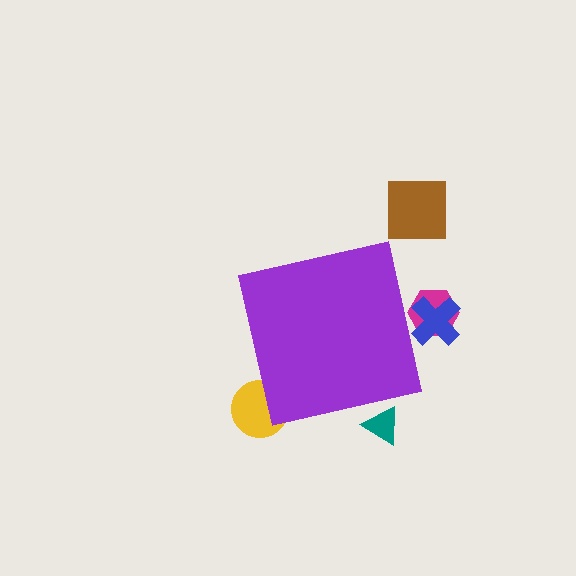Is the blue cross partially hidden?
Yes, the blue cross is partially hidden behind the purple square.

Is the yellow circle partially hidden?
Yes, the yellow circle is partially hidden behind the purple square.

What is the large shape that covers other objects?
A purple square.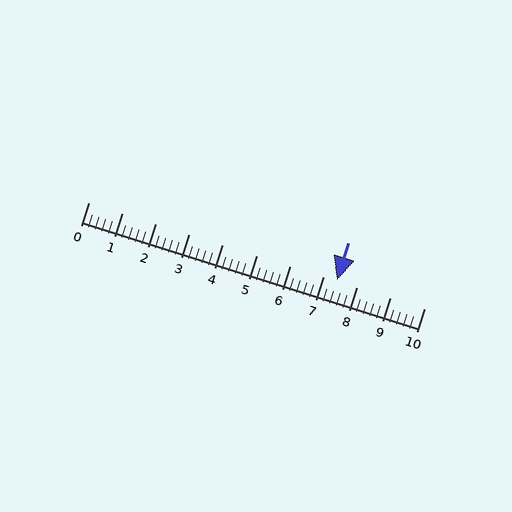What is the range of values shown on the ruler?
The ruler shows values from 0 to 10.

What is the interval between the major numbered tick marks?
The major tick marks are spaced 1 units apart.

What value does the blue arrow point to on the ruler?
The blue arrow points to approximately 7.4.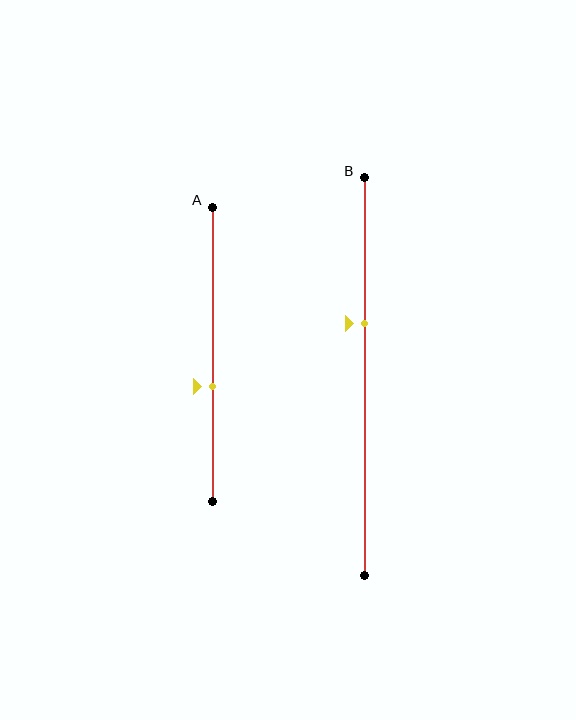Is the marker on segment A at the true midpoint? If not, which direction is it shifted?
No, the marker on segment A is shifted downward by about 11% of the segment length.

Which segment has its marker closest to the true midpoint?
Segment A has its marker closest to the true midpoint.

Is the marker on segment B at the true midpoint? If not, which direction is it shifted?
No, the marker on segment B is shifted upward by about 13% of the segment length.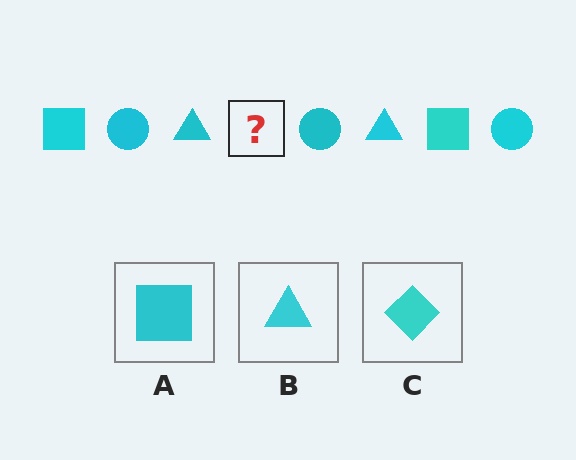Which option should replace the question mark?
Option A.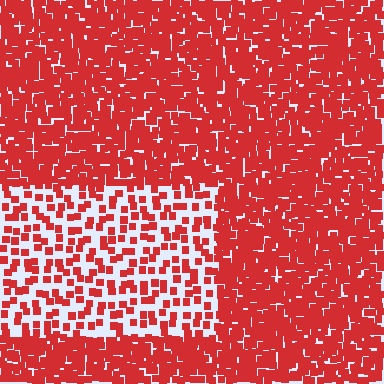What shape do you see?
I see a rectangle.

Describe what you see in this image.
The image contains small red elements arranged at two different densities. A rectangle-shaped region is visible where the elements are less densely packed than the surrounding area.